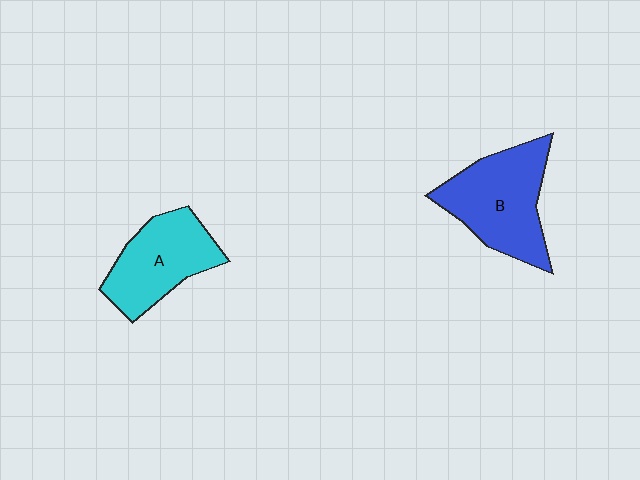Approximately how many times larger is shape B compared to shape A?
Approximately 1.2 times.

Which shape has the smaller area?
Shape A (cyan).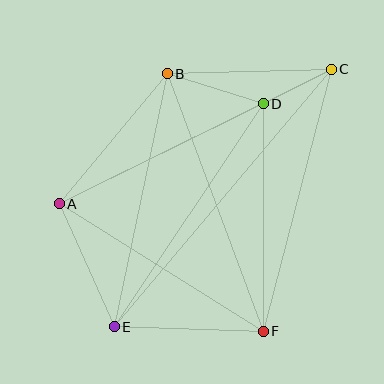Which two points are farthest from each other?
Points C and E are farthest from each other.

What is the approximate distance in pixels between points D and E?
The distance between D and E is approximately 268 pixels.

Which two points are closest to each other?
Points C and D are closest to each other.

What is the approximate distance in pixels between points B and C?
The distance between B and C is approximately 164 pixels.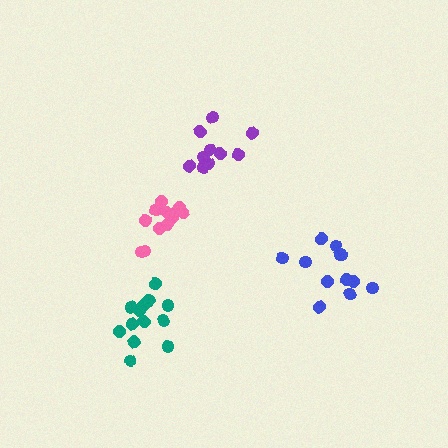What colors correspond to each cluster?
The clusters are colored: purple, pink, blue, teal.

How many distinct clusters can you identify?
There are 4 distinct clusters.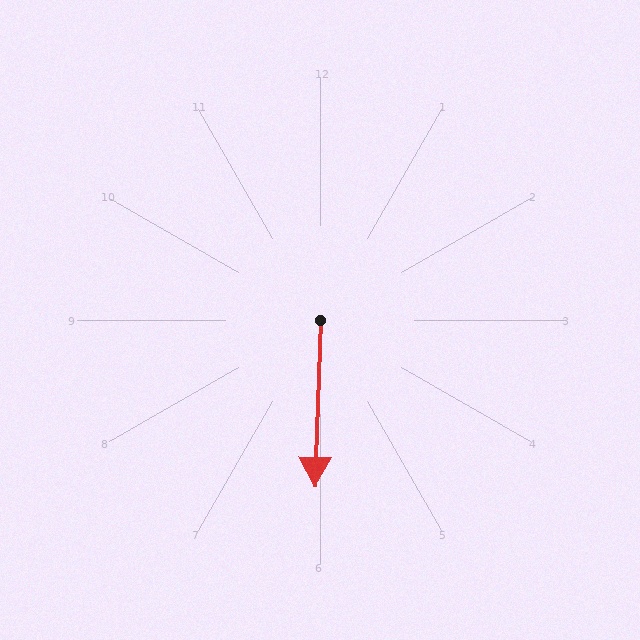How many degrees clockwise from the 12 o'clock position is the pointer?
Approximately 182 degrees.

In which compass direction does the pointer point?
South.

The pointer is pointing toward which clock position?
Roughly 6 o'clock.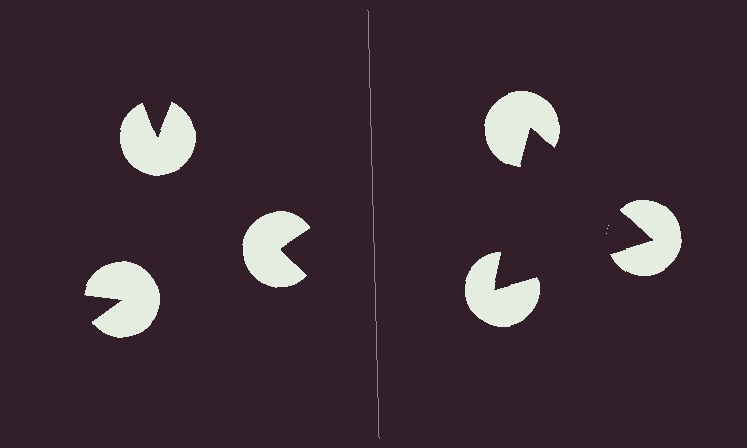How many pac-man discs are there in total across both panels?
6 — 3 on each side.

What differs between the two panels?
The pac-man discs are positioned identically on both sides; only the wedge orientations differ. On the right they align to a triangle; on the left they are misaligned.